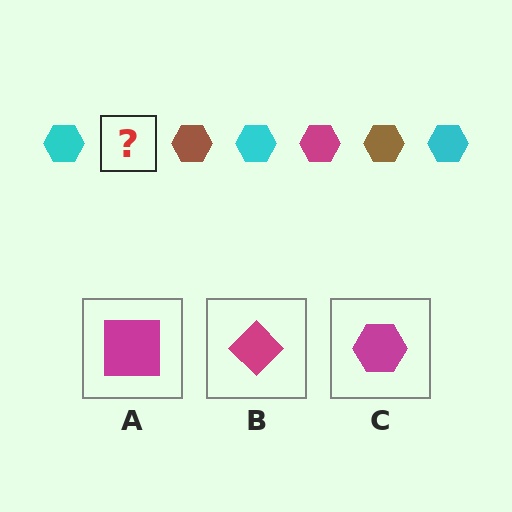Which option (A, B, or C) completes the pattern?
C.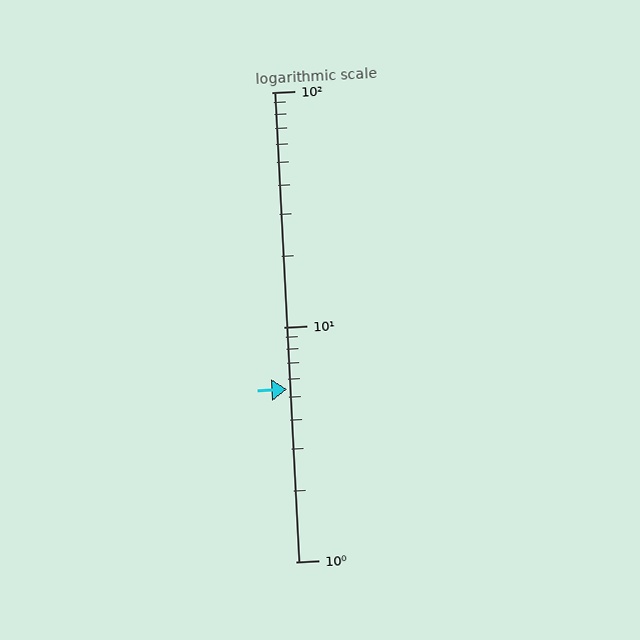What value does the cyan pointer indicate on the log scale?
The pointer indicates approximately 5.4.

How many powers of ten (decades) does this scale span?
The scale spans 2 decades, from 1 to 100.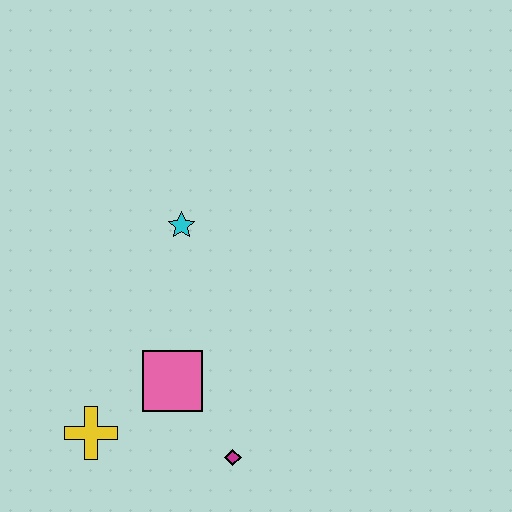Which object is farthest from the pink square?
The cyan star is farthest from the pink square.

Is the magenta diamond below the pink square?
Yes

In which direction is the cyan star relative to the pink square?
The cyan star is above the pink square.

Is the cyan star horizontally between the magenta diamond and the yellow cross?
Yes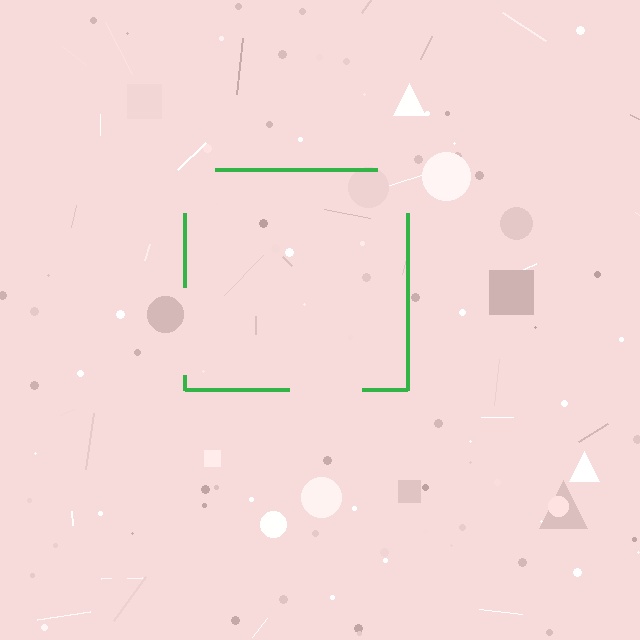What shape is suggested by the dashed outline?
The dashed outline suggests a square.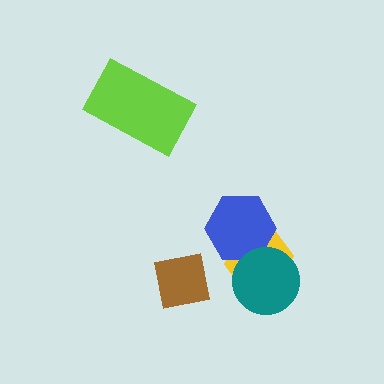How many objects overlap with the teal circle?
2 objects overlap with the teal circle.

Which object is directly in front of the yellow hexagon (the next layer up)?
The blue hexagon is directly in front of the yellow hexagon.